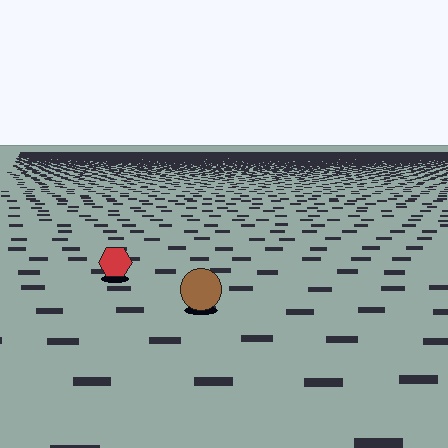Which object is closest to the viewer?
The brown circle is closest. The texture marks near it are larger and more spread out.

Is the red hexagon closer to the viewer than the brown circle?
No. The brown circle is closer — you can tell from the texture gradient: the ground texture is coarser near it.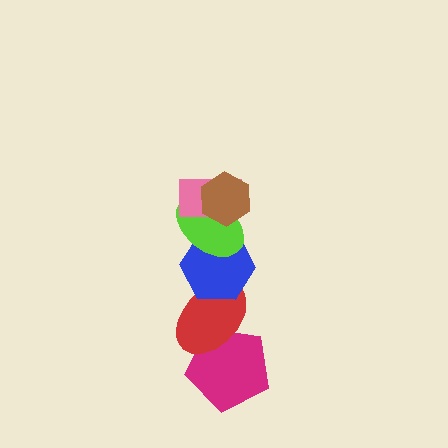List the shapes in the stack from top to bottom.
From top to bottom: the brown hexagon, the pink rectangle, the lime ellipse, the blue hexagon, the red ellipse, the magenta pentagon.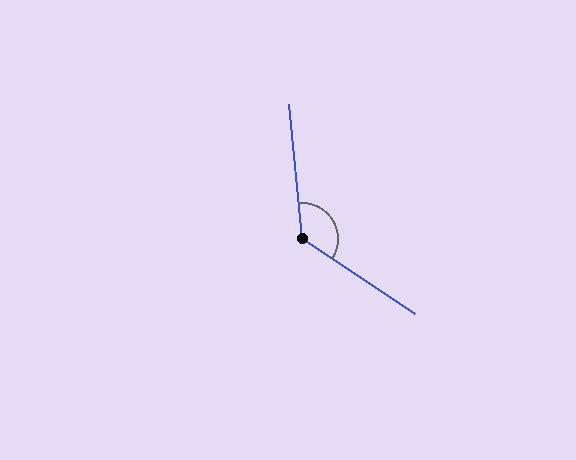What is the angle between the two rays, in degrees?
Approximately 129 degrees.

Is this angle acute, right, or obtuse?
It is obtuse.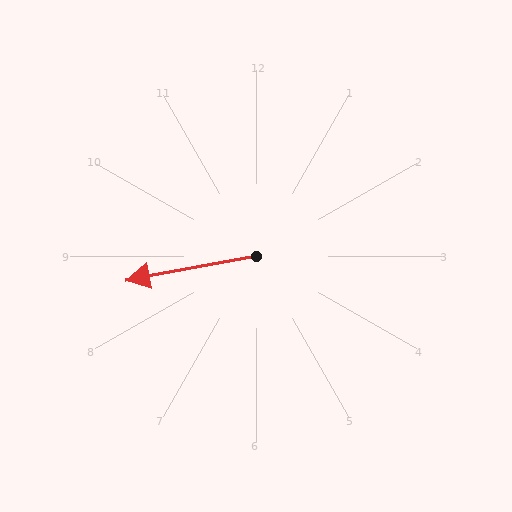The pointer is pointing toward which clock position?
Roughly 9 o'clock.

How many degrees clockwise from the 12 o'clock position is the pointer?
Approximately 259 degrees.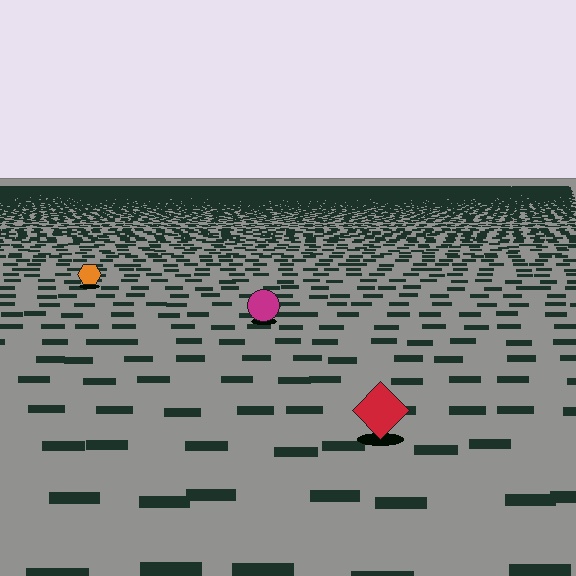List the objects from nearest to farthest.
From nearest to farthest: the red diamond, the magenta circle, the orange hexagon.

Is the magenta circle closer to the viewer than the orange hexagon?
Yes. The magenta circle is closer — you can tell from the texture gradient: the ground texture is coarser near it.